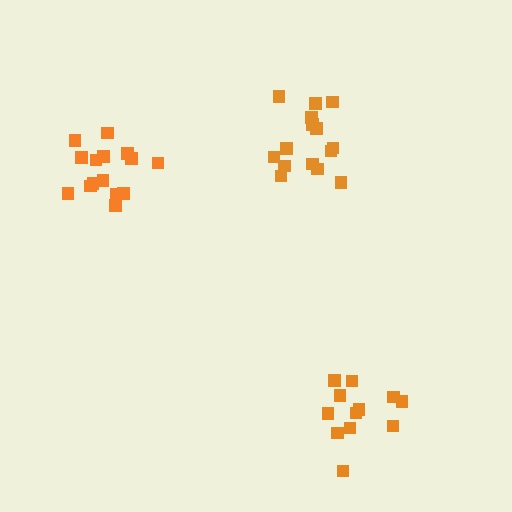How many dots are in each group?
Group 1: 15 dots, Group 2: 16 dots, Group 3: 12 dots (43 total).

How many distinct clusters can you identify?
There are 3 distinct clusters.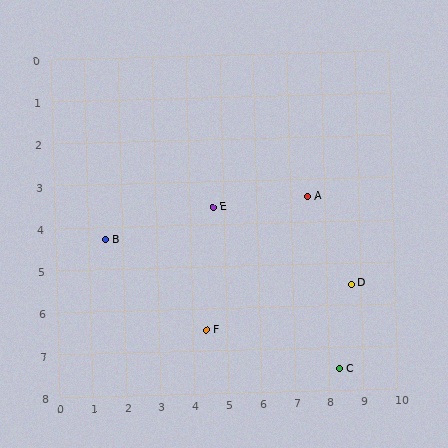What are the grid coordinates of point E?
Point E is at approximately (4.7, 3.6).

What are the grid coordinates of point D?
Point D is at approximately (8.7, 5.5).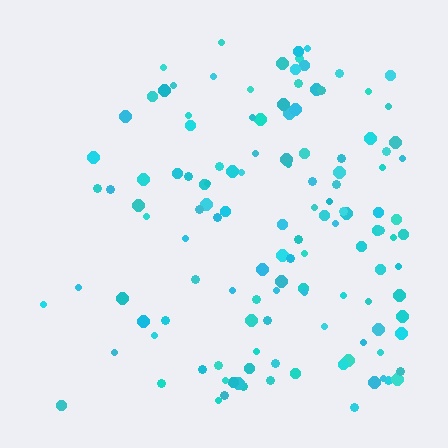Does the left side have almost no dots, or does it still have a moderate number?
Still a moderate number, just noticeably fewer than the right.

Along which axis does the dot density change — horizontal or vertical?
Horizontal.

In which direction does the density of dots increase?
From left to right, with the right side densest.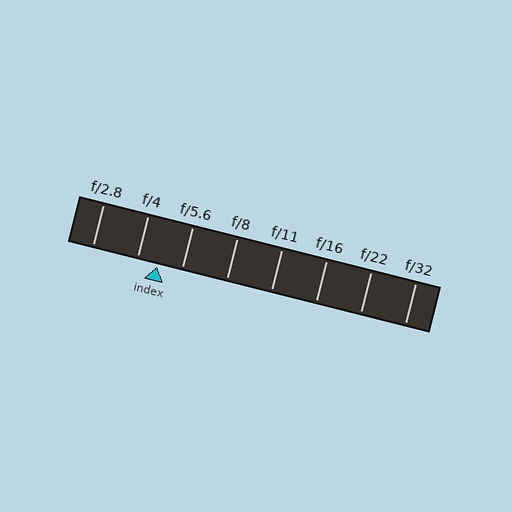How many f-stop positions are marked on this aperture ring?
There are 8 f-stop positions marked.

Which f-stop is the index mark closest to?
The index mark is closest to f/4.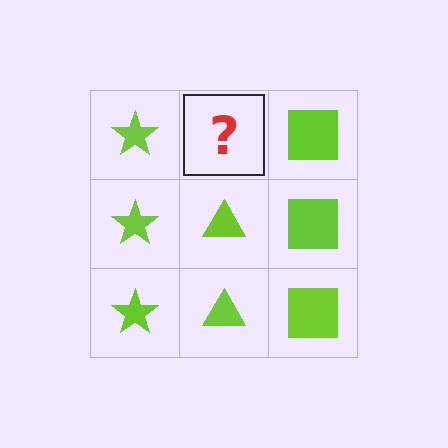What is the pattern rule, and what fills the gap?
The rule is that each column has a consistent shape. The gap should be filled with a lime triangle.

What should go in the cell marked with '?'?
The missing cell should contain a lime triangle.